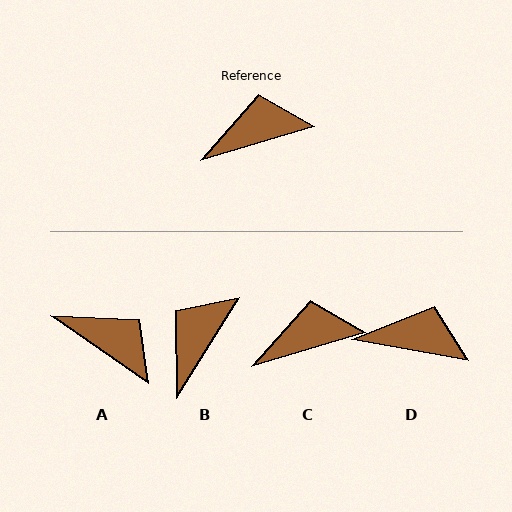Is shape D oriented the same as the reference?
No, it is off by about 27 degrees.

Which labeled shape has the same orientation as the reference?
C.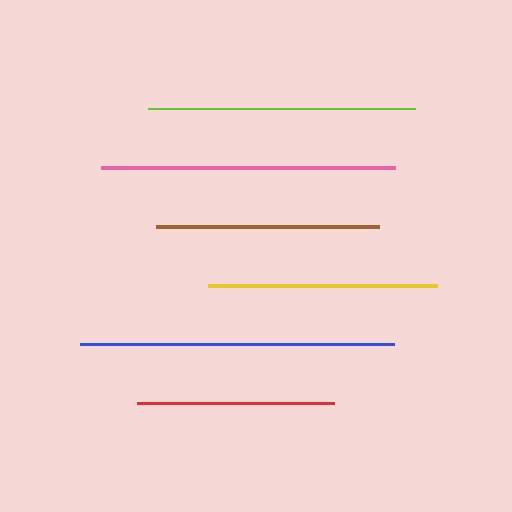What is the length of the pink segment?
The pink segment is approximately 294 pixels long.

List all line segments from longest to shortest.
From longest to shortest: blue, pink, lime, yellow, brown, red.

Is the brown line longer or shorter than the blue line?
The blue line is longer than the brown line.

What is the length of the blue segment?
The blue segment is approximately 314 pixels long.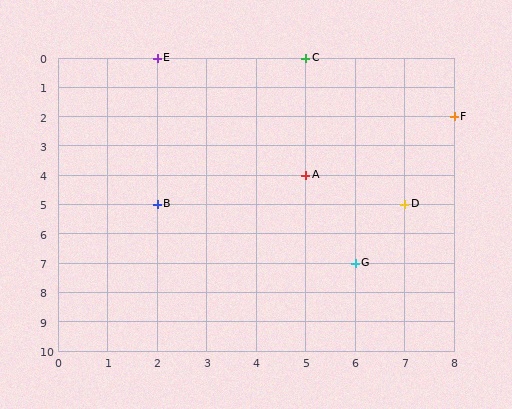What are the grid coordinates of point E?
Point E is at grid coordinates (2, 0).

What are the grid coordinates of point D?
Point D is at grid coordinates (7, 5).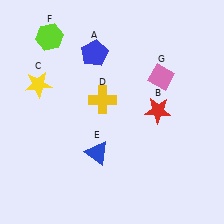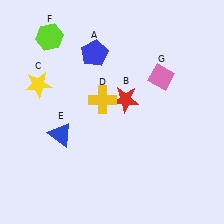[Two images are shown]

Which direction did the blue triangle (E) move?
The blue triangle (E) moved left.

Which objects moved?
The objects that moved are: the red star (B), the blue triangle (E).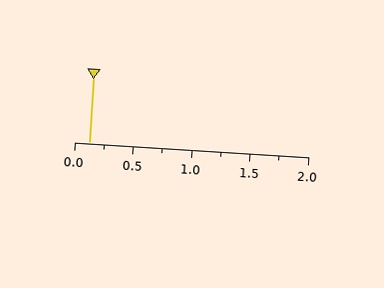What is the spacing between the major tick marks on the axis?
The major ticks are spaced 0.5 apart.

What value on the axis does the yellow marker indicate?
The marker indicates approximately 0.12.